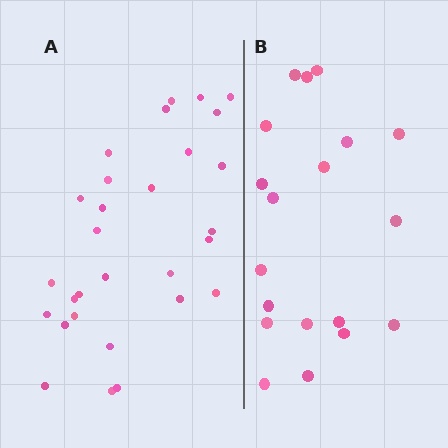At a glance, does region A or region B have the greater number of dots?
Region A (the left region) has more dots.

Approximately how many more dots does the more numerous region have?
Region A has roughly 10 or so more dots than region B.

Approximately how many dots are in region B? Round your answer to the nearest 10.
About 20 dots. (The exact count is 19, which rounds to 20.)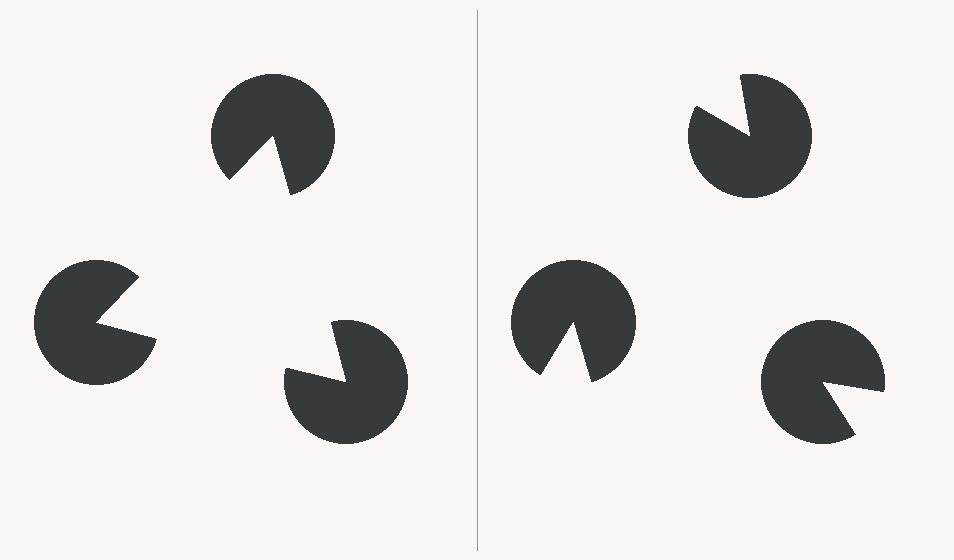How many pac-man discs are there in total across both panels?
6 — 3 on each side.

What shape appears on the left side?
An illusory triangle.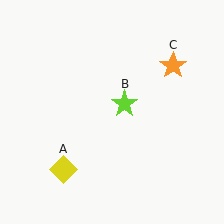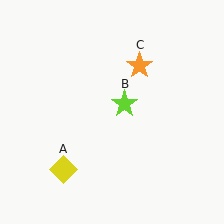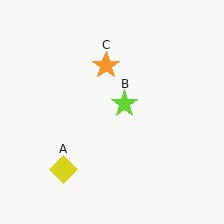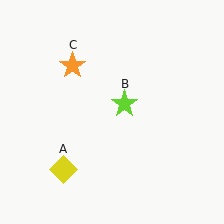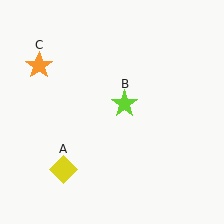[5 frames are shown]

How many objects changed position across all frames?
1 object changed position: orange star (object C).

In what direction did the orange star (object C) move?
The orange star (object C) moved left.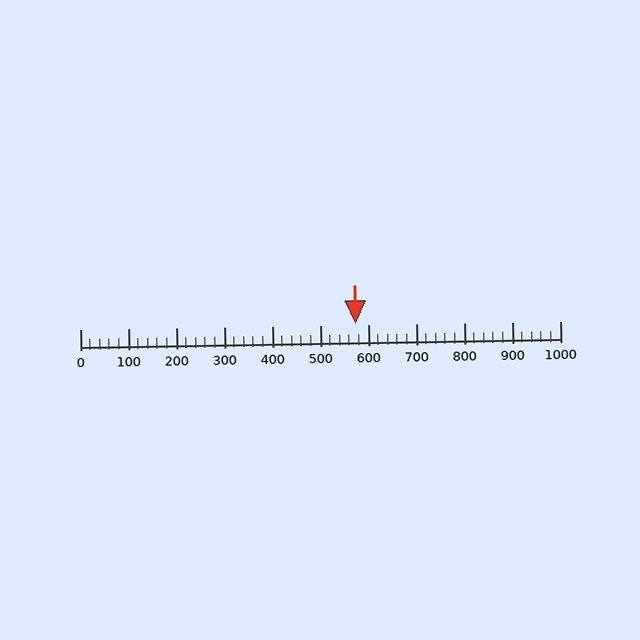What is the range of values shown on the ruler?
The ruler shows values from 0 to 1000.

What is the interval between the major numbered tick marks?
The major tick marks are spaced 100 units apart.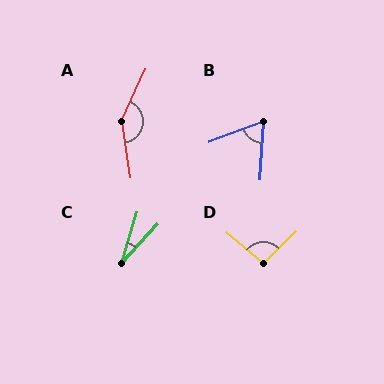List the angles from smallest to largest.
C (26°), B (66°), D (96°), A (147°).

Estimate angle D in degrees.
Approximately 96 degrees.